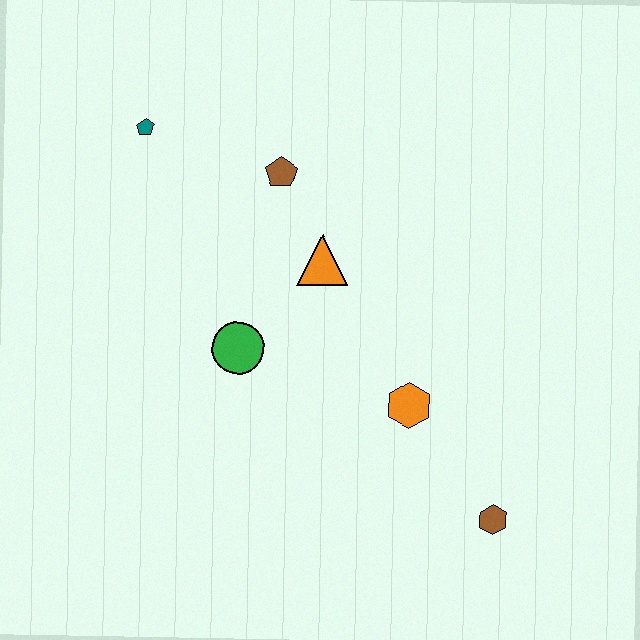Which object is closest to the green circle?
The orange triangle is closest to the green circle.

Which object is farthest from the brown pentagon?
The brown hexagon is farthest from the brown pentagon.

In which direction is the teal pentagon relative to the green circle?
The teal pentagon is above the green circle.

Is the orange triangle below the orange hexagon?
No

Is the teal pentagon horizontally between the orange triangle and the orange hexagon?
No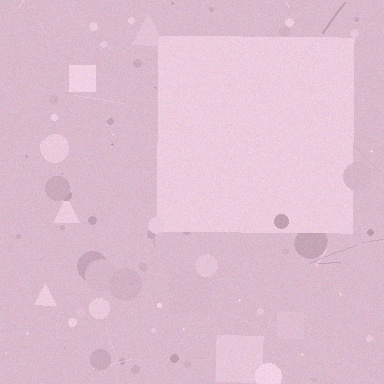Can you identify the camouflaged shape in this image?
The camouflaged shape is a square.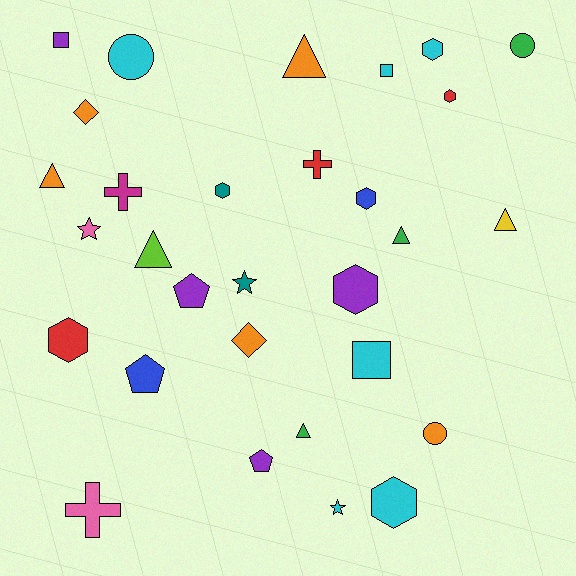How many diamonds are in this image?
There are 2 diamonds.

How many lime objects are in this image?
There is 1 lime object.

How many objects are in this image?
There are 30 objects.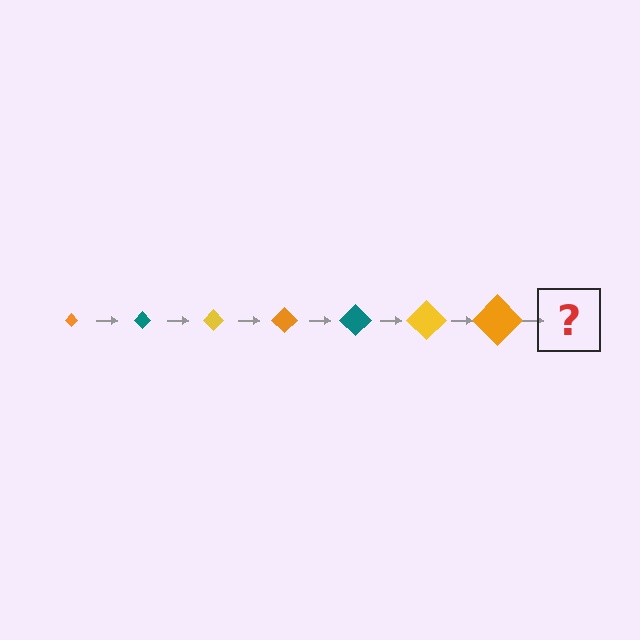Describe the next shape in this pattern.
It should be a teal diamond, larger than the previous one.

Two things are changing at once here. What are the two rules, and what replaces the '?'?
The two rules are that the diamond grows larger each step and the color cycles through orange, teal, and yellow. The '?' should be a teal diamond, larger than the previous one.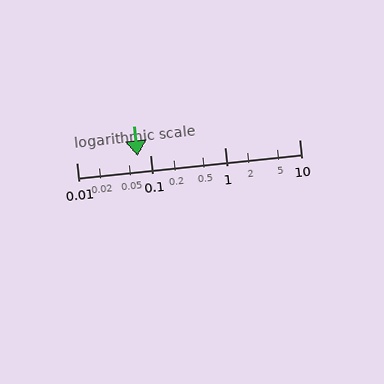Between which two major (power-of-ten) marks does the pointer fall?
The pointer is between 0.01 and 0.1.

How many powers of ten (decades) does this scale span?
The scale spans 3 decades, from 0.01 to 10.